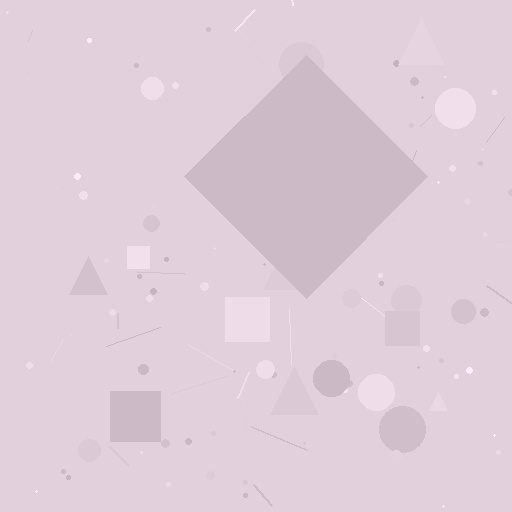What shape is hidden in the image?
A diamond is hidden in the image.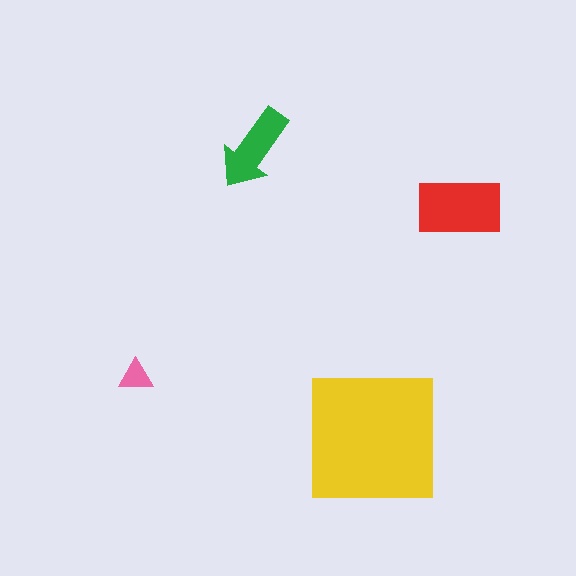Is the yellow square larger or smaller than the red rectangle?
Larger.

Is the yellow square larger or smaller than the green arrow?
Larger.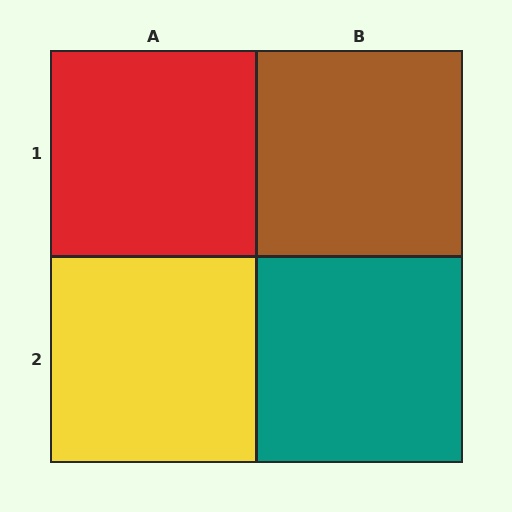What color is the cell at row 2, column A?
Yellow.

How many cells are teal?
1 cell is teal.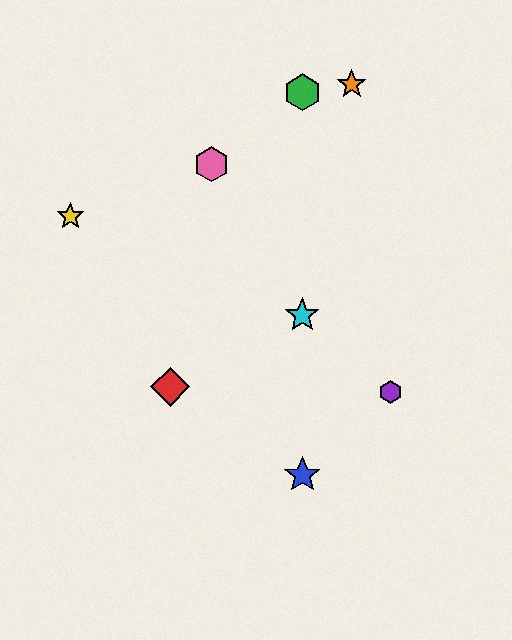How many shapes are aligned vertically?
3 shapes (the blue star, the green hexagon, the cyan star) are aligned vertically.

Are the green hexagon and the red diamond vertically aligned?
No, the green hexagon is at x≈302 and the red diamond is at x≈170.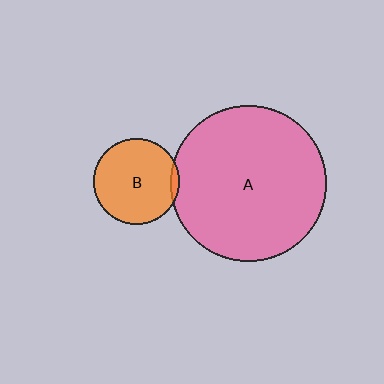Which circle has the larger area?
Circle A (pink).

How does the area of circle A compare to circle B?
Approximately 3.3 times.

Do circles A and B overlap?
Yes.